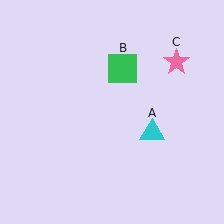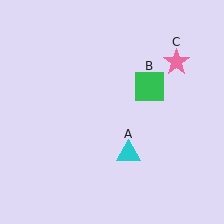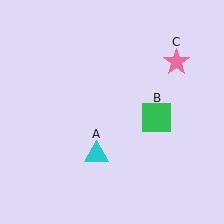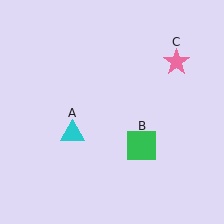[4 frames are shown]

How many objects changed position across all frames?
2 objects changed position: cyan triangle (object A), green square (object B).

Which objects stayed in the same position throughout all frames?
Pink star (object C) remained stationary.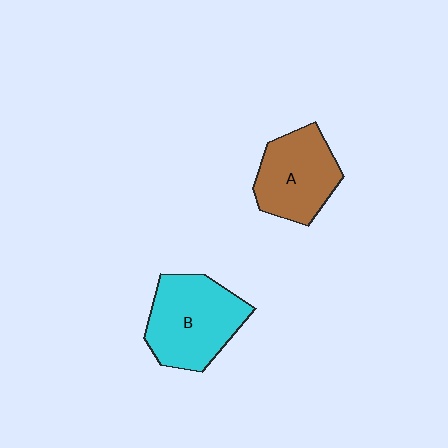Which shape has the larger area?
Shape B (cyan).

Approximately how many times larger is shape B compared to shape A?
Approximately 1.2 times.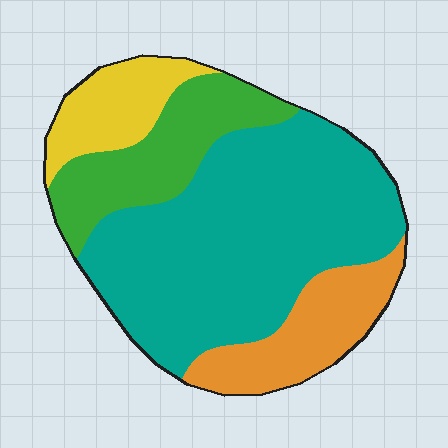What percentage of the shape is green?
Green covers about 20% of the shape.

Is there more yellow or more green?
Green.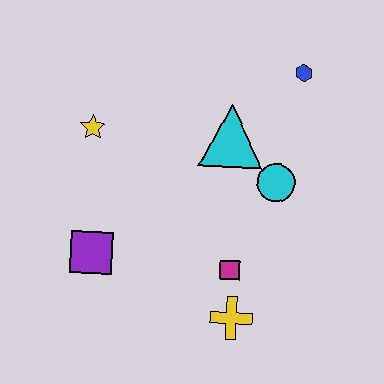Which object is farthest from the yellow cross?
The blue hexagon is farthest from the yellow cross.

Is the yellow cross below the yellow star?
Yes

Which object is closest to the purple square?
The yellow star is closest to the purple square.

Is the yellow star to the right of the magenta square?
No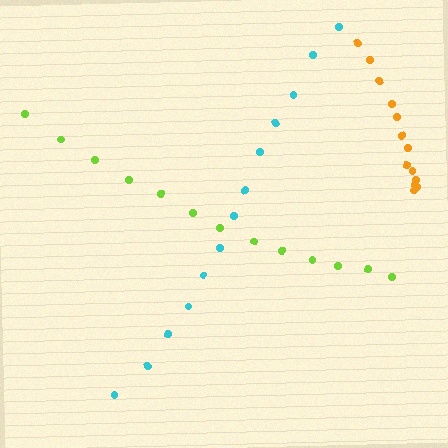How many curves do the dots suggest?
There are 3 distinct paths.